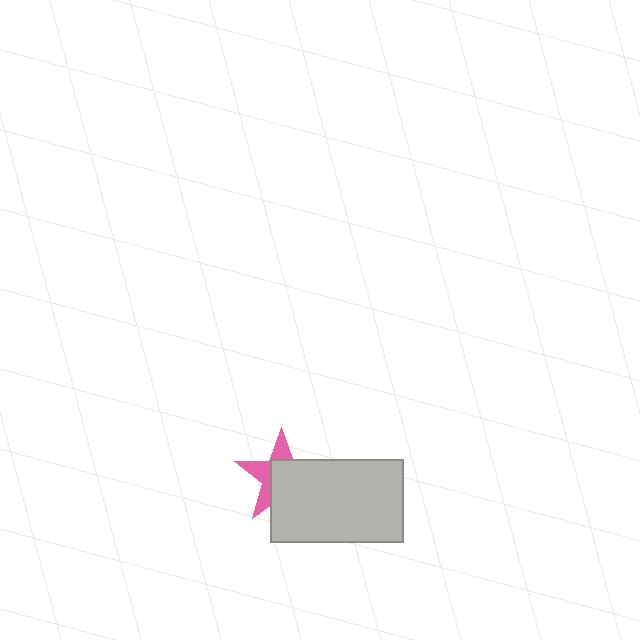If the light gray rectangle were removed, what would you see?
You would see the complete pink star.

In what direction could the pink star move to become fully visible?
The pink star could move toward the upper-left. That would shift it out from behind the light gray rectangle entirely.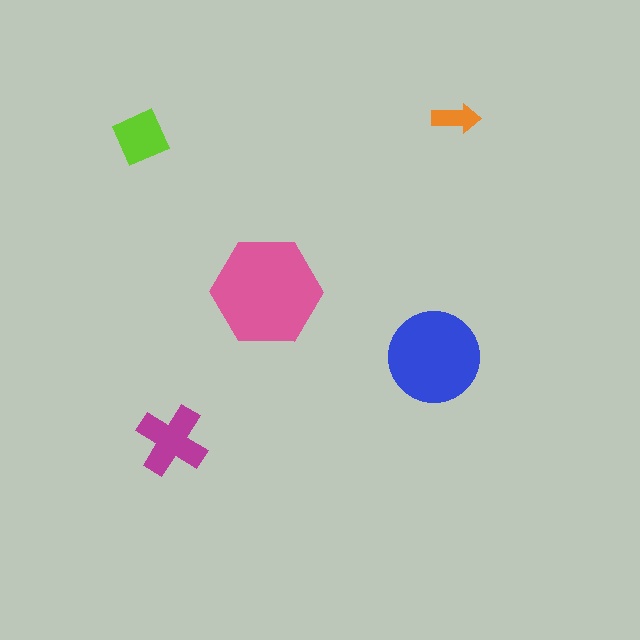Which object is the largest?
The pink hexagon.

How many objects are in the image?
There are 5 objects in the image.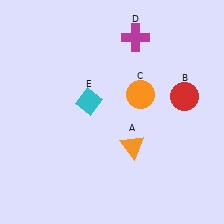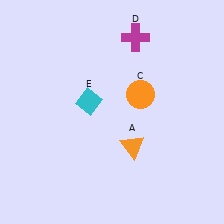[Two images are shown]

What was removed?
The red circle (B) was removed in Image 2.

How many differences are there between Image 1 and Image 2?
There is 1 difference between the two images.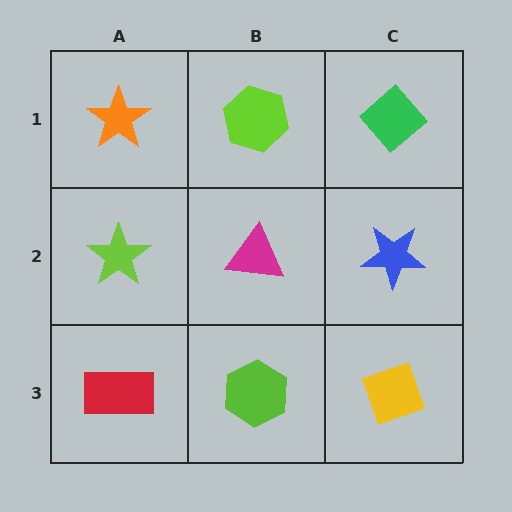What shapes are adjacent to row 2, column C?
A green diamond (row 1, column C), a yellow diamond (row 3, column C), a magenta triangle (row 2, column B).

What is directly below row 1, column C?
A blue star.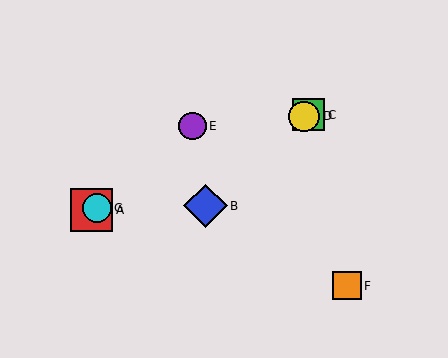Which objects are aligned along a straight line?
Objects A, C, D, G are aligned along a straight line.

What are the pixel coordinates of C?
Object C is at (309, 115).